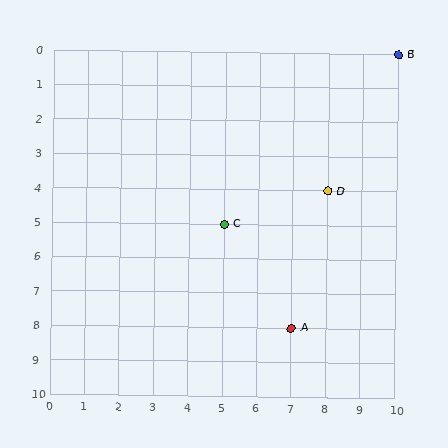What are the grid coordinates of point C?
Point C is at grid coordinates (5, 5).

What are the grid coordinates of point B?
Point B is at grid coordinates (10, 0).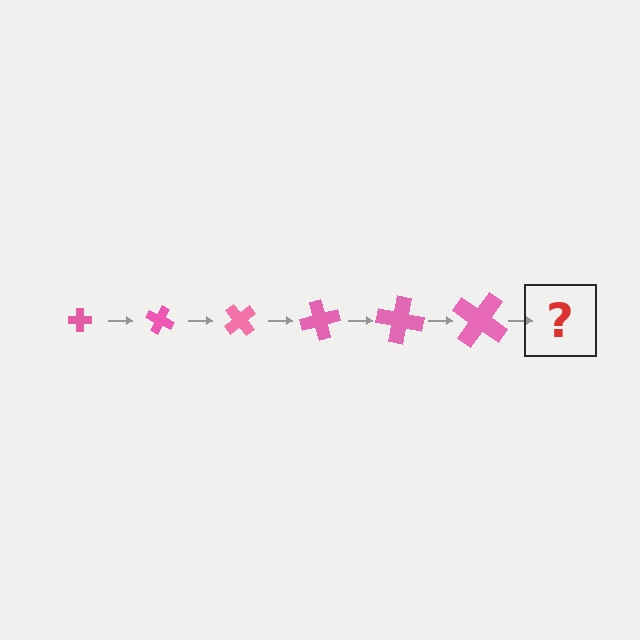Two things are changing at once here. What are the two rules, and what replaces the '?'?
The two rules are that the cross grows larger each step and it rotates 25 degrees each step. The '?' should be a cross, larger than the previous one and rotated 150 degrees from the start.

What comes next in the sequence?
The next element should be a cross, larger than the previous one and rotated 150 degrees from the start.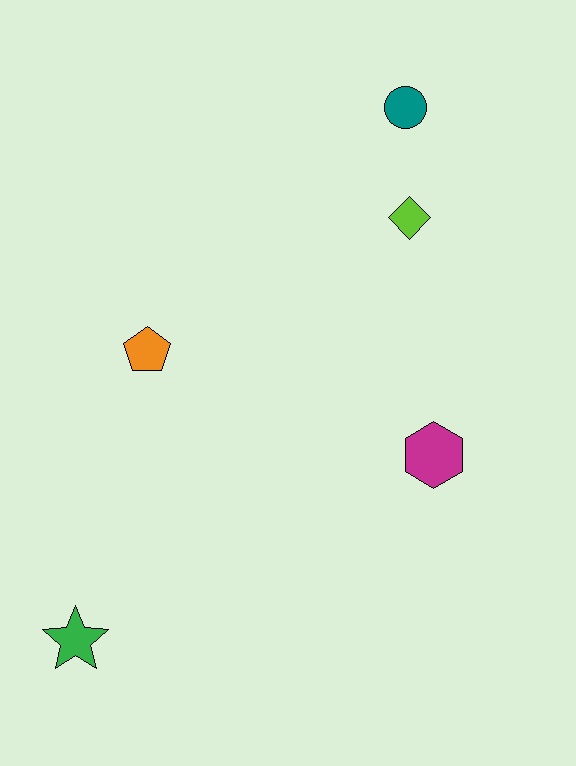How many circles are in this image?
There is 1 circle.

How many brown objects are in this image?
There are no brown objects.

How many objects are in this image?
There are 5 objects.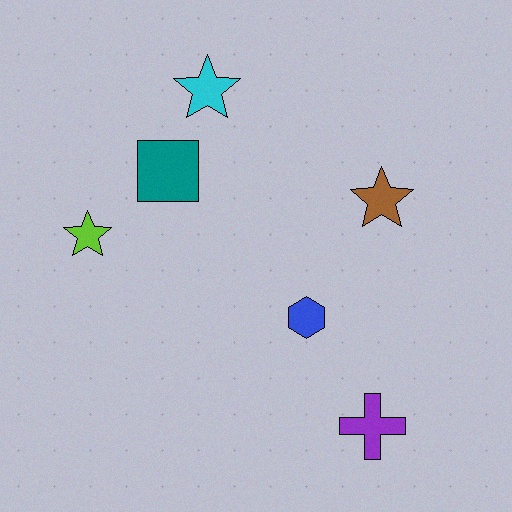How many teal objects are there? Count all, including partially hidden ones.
There is 1 teal object.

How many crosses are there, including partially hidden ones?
There is 1 cross.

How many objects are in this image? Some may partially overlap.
There are 6 objects.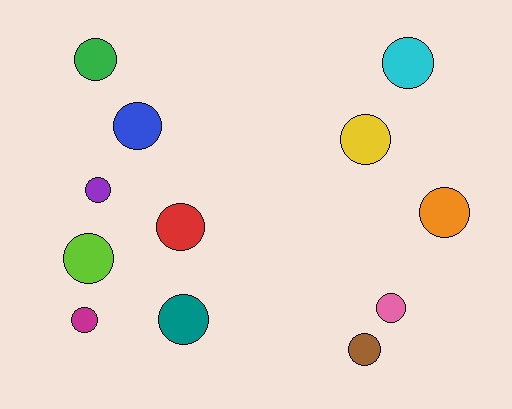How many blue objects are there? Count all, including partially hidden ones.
There is 1 blue object.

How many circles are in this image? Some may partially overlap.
There are 12 circles.